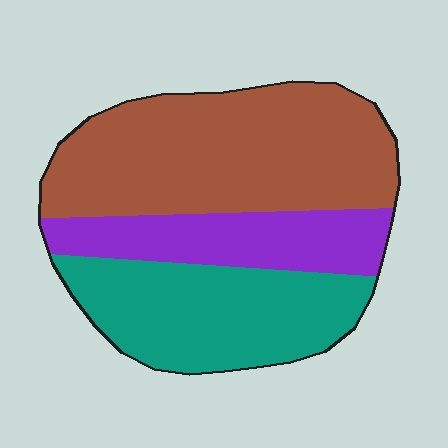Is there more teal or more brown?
Brown.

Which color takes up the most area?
Brown, at roughly 45%.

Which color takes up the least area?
Purple, at roughly 20%.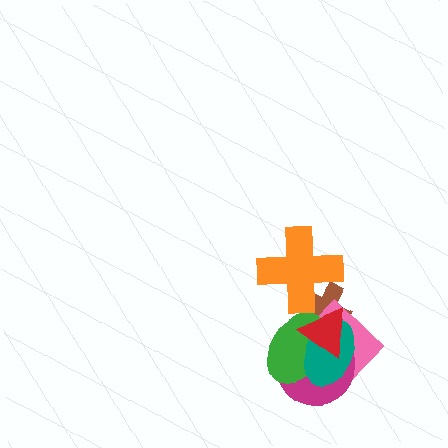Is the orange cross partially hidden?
No, no other shape covers it.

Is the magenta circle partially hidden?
Yes, it is partially covered by another shape.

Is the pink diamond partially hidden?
Yes, it is partially covered by another shape.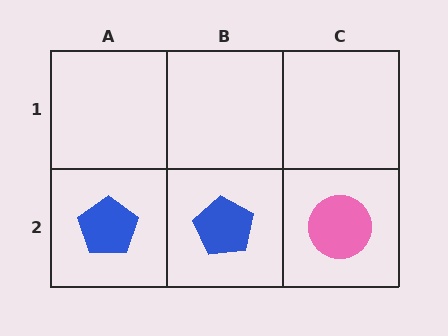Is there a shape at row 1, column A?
No, that cell is empty.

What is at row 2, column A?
A blue pentagon.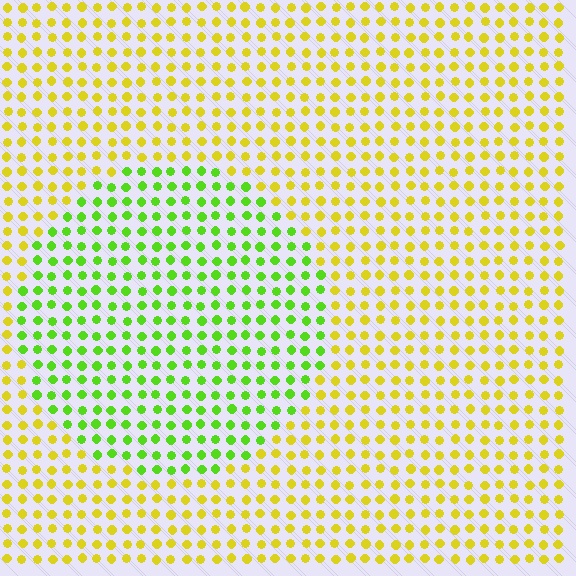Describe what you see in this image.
The image is filled with small yellow elements in a uniform arrangement. A circle-shaped region is visible where the elements are tinted to a slightly different hue, forming a subtle color boundary.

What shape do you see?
I see a circle.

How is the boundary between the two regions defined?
The boundary is defined purely by a slight shift in hue (about 45 degrees). Spacing, size, and orientation are identical on both sides.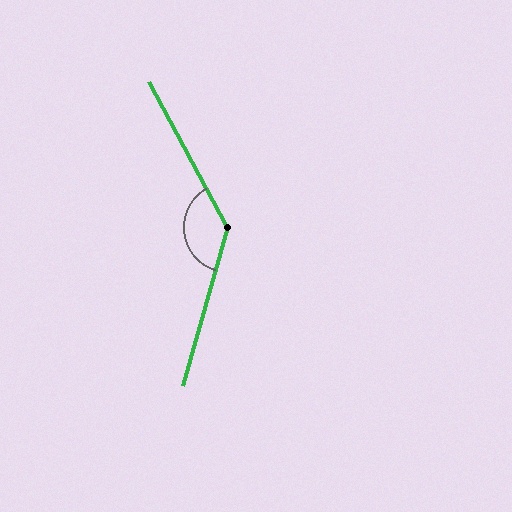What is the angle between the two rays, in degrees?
Approximately 136 degrees.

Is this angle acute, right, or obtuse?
It is obtuse.